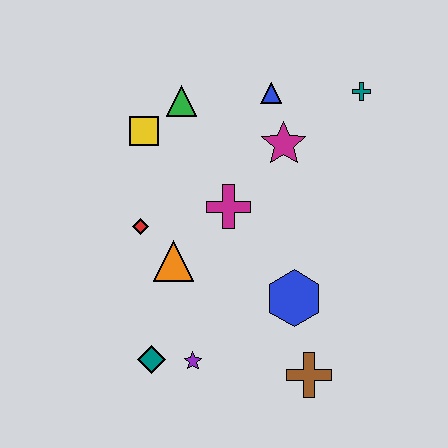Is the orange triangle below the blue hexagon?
No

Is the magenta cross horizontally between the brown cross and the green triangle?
Yes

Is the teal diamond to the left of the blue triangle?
Yes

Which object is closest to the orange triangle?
The red diamond is closest to the orange triangle.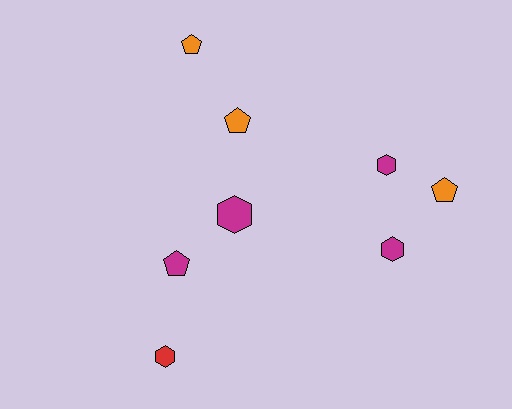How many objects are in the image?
There are 8 objects.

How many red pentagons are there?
There are no red pentagons.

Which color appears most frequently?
Magenta, with 4 objects.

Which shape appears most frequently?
Pentagon, with 4 objects.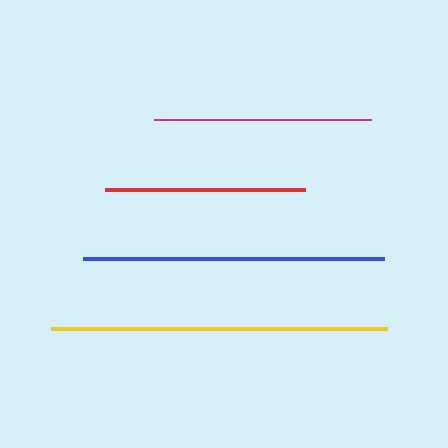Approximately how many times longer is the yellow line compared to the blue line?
The yellow line is approximately 1.1 times the length of the blue line.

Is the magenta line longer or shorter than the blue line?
The blue line is longer than the magenta line.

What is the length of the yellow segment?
The yellow segment is approximately 336 pixels long.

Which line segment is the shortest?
The red line is the shortest at approximately 200 pixels.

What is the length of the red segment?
The red segment is approximately 200 pixels long.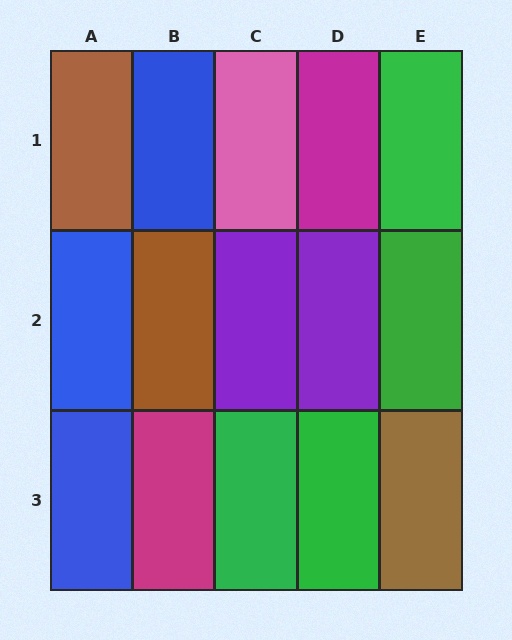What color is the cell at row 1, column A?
Brown.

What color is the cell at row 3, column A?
Blue.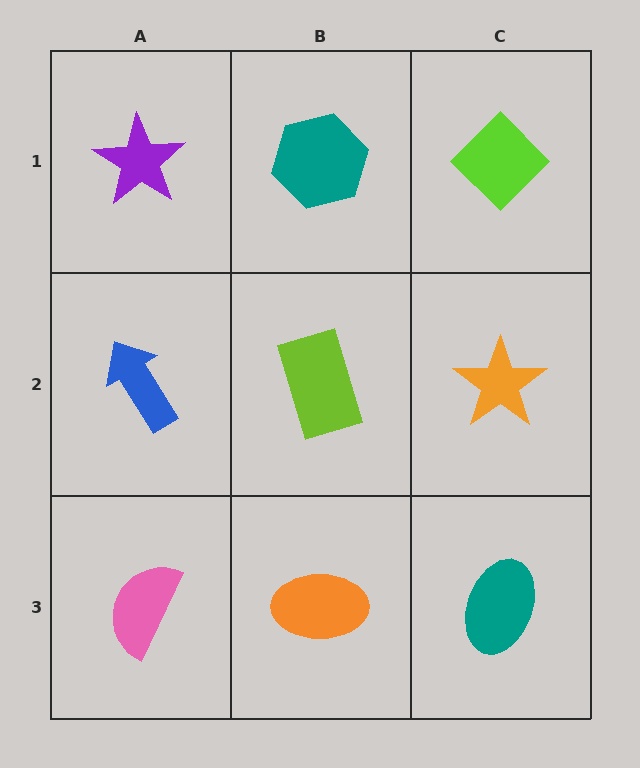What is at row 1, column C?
A lime diamond.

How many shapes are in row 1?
3 shapes.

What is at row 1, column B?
A teal hexagon.